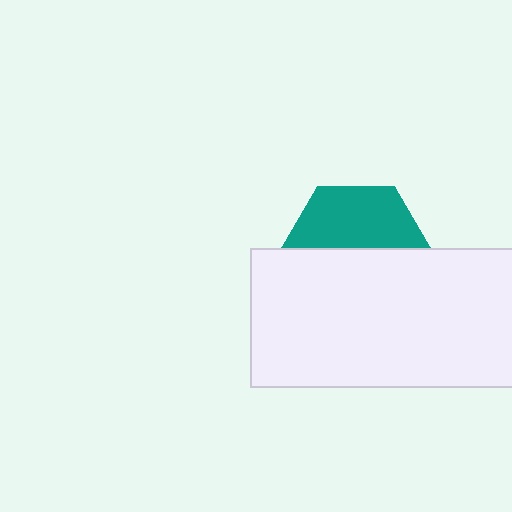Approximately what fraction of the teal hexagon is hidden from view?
Roughly 55% of the teal hexagon is hidden behind the white rectangle.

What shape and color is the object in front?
The object in front is a white rectangle.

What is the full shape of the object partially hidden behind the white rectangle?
The partially hidden object is a teal hexagon.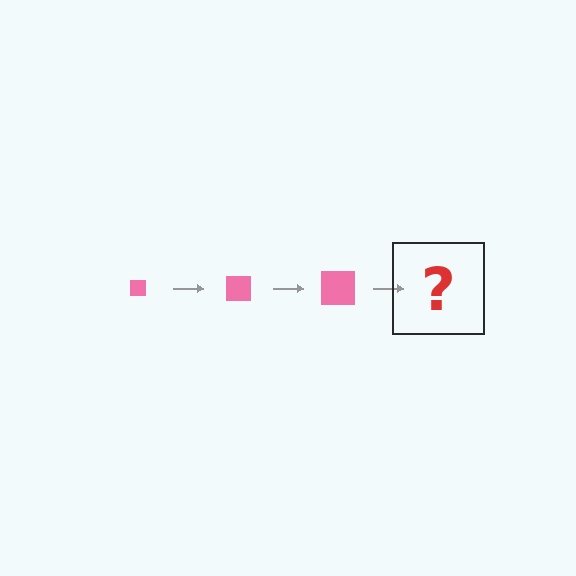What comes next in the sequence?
The next element should be a pink square, larger than the previous one.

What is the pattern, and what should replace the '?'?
The pattern is that the square gets progressively larger each step. The '?' should be a pink square, larger than the previous one.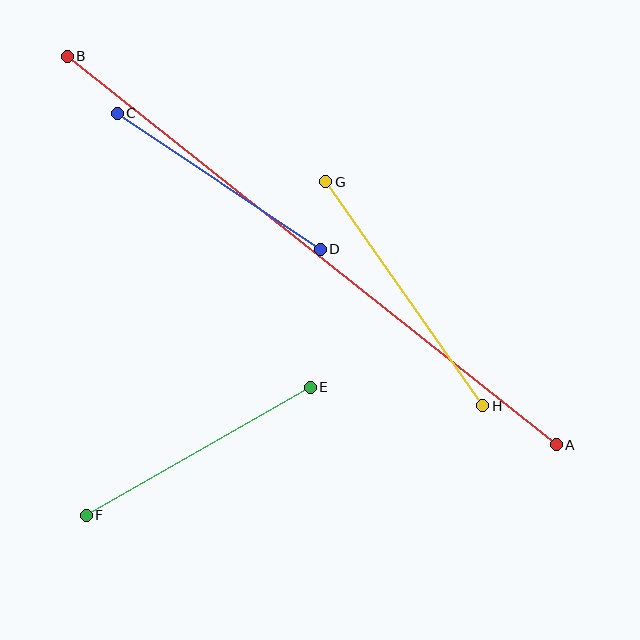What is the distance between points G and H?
The distance is approximately 274 pixels.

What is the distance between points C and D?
The distance is approximately 244 pixels.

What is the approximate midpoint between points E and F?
The midpoint is at approximately (198, 451) pixels.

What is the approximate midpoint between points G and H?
The midpoint is at approximately (404, 294) pixels.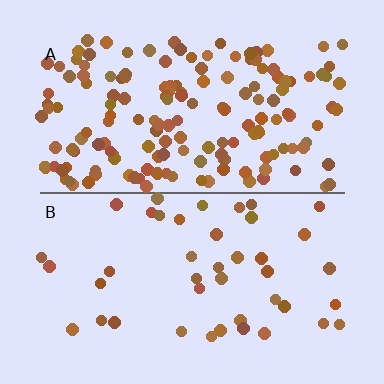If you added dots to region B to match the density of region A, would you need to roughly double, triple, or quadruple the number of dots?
Approximately quadruple.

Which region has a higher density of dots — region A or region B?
A (the top).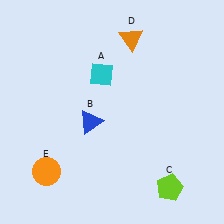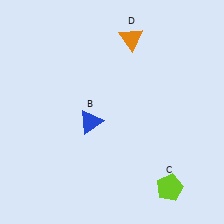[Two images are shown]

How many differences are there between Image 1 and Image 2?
There are 2 differences between the two images.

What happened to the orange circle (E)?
The orange circle (E) was removed in Image 2. It was in the bottom-left area of Image 1.